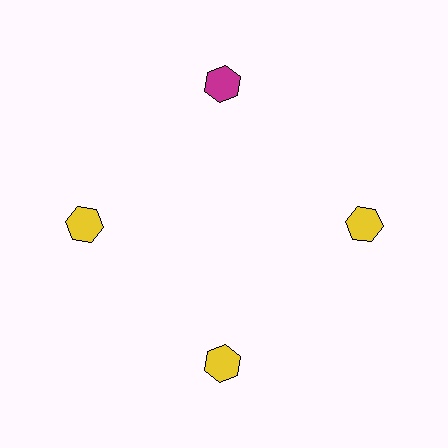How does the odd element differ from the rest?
It has a different color: magenta instead of yellow.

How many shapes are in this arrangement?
There are 4 shapes arranged in a ring pattern.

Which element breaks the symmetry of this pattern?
The magenta hexagon at roughly the 12 o'clock position breaks the symmetry. All other shapes are yellow hexagons.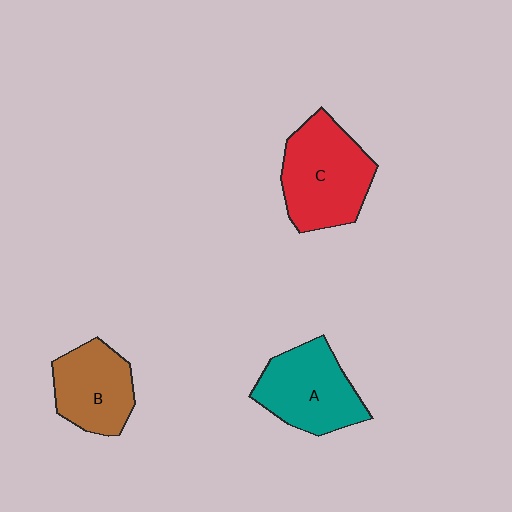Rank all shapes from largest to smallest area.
From largest to smallest: C (red), A (teal), B (brown).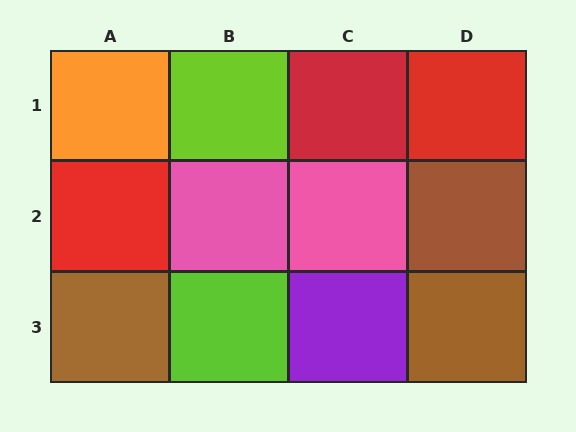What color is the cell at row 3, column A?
Brown.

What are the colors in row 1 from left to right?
Orange, lime, red, red.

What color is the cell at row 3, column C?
Purple.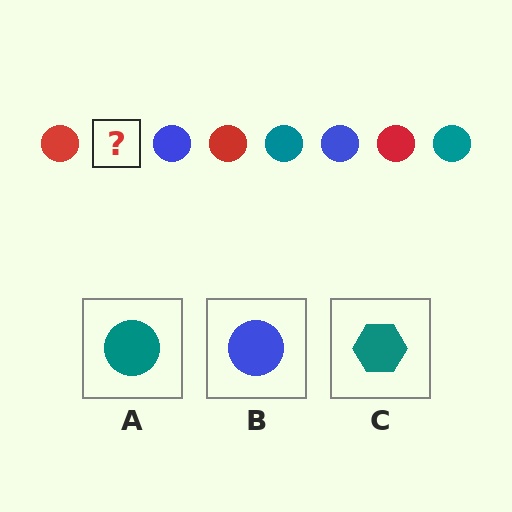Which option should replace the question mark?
Option A.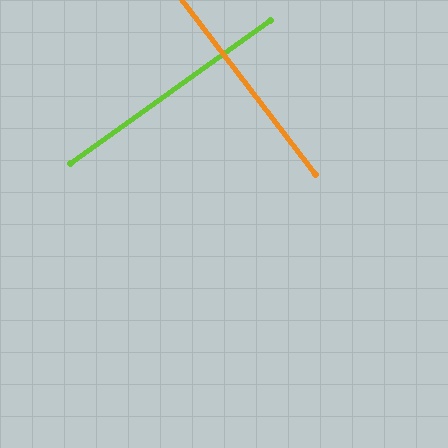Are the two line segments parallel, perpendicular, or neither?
Perpendicular — they meet at approximately 88°.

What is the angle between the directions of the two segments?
Approximately 88 degrees.